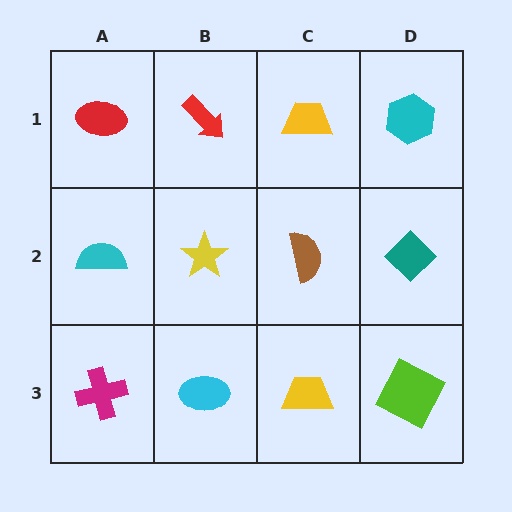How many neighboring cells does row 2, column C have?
4.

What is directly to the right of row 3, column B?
A yellow trapezoid.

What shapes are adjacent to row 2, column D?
A cyan hexagon (row 1, column D), a lime square (row 3, column D), a brown semicircle (row 2, column C).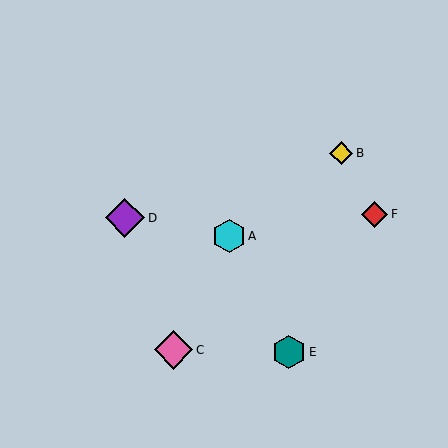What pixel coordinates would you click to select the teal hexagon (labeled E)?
Click at (289, 352) to select the teal hexagon E.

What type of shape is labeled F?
Shape F is a red diamond.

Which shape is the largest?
The purple diamond (labeled D) is the largest.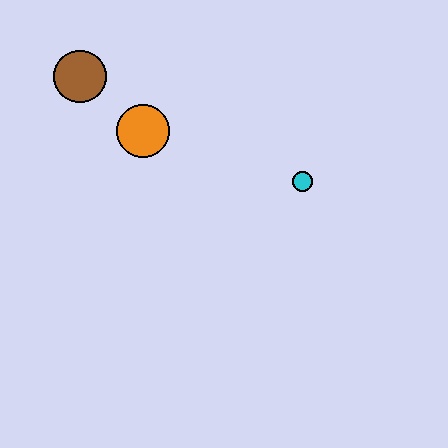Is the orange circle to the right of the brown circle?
Yes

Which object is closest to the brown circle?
The orange circle is closest to the brown circle.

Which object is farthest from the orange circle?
The cyan circle is farthest from the orange circle.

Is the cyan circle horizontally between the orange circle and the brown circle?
No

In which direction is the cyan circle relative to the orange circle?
The cyan circle is to the right of the orange circle.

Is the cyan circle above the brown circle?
No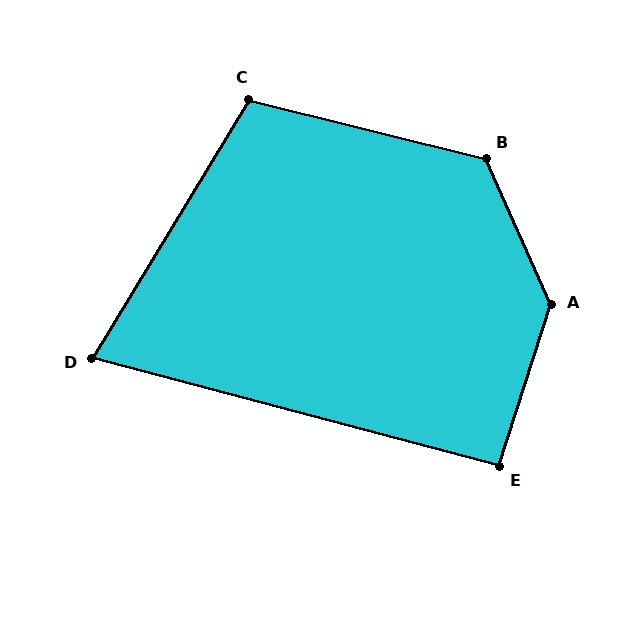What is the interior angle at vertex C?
Approximately 107 degrees (obtuse).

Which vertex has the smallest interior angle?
D, at approximately 74 degrees.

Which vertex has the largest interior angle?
A, at approximately 138 degrees.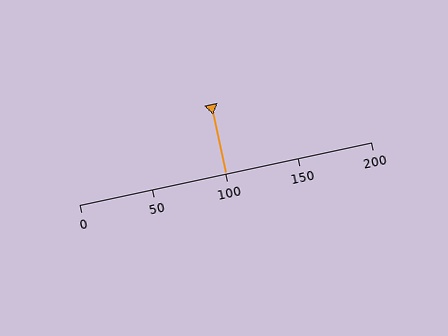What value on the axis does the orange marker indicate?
The marker indicates approximately 100.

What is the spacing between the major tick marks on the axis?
The major ticks are spaced 50 apart.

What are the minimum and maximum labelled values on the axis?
The axis runs from 0 to 200.